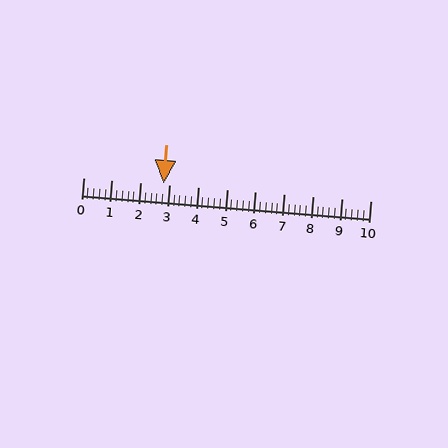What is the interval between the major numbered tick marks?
The major tick marks are spaced 1 units apart.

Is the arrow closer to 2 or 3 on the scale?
The arrow is closer to 3.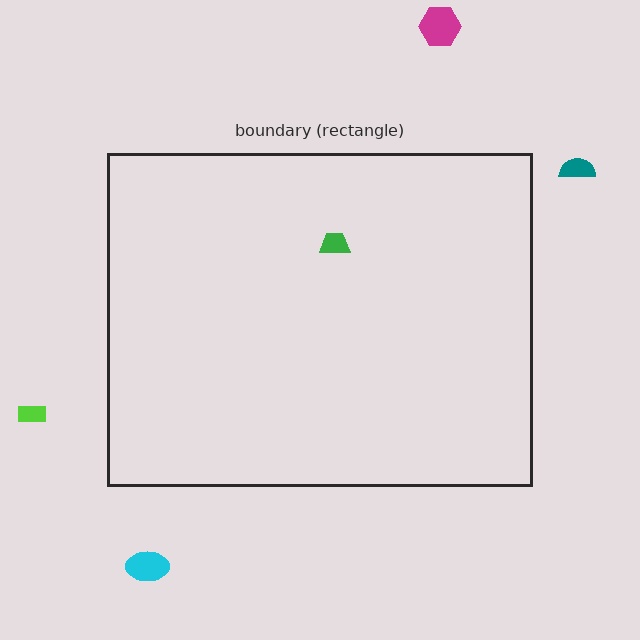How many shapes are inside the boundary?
1 inside, 4 outside.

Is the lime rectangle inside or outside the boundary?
Outside.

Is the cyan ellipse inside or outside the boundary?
Outside.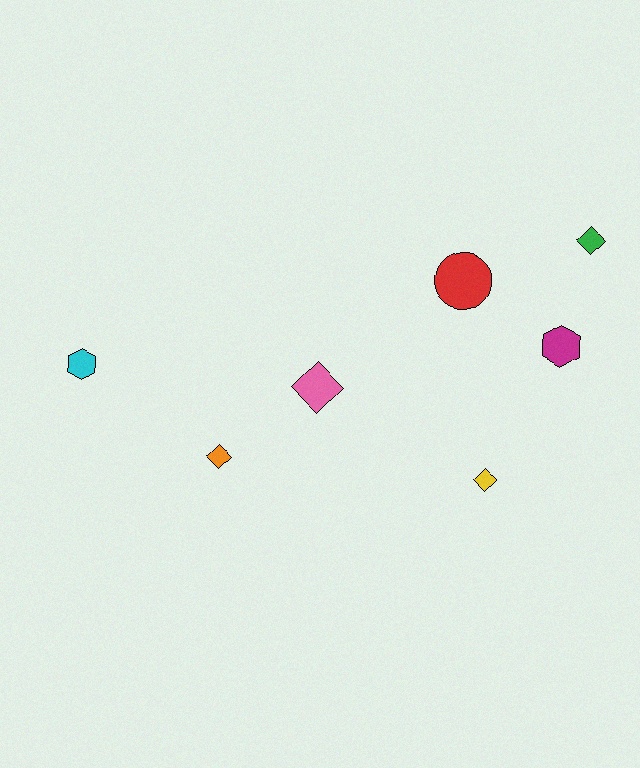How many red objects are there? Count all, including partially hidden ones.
There is 1 red object.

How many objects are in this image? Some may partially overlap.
There are 7 objects.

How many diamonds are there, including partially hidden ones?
There are 4 diamonds.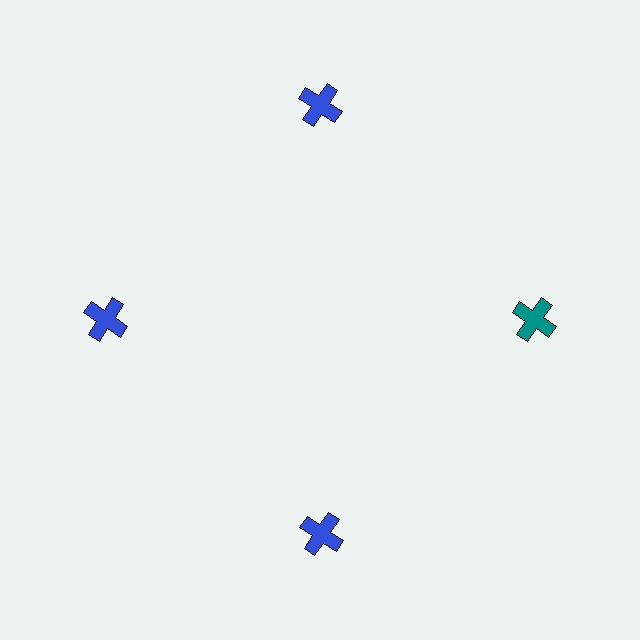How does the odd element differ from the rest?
It has a different color: teal instead of blue.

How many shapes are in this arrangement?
There are 4 shapes arranged in a ring pattern.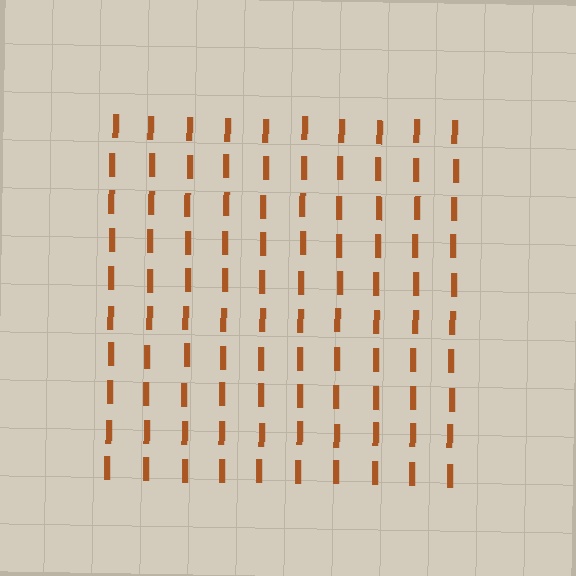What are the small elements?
The small elements are letter I's.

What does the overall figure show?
The overall figure shows a square.